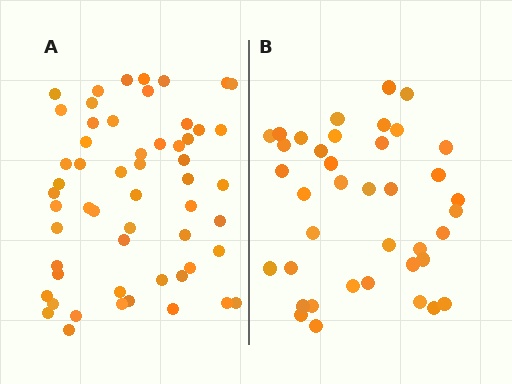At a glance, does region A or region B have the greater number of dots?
Region A (the left region) has more dots.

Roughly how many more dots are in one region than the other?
Region A has approximately 15 more dots than region B.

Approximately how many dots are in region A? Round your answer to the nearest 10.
About 60 dots. (The exact count is 56, which rounds to 60.)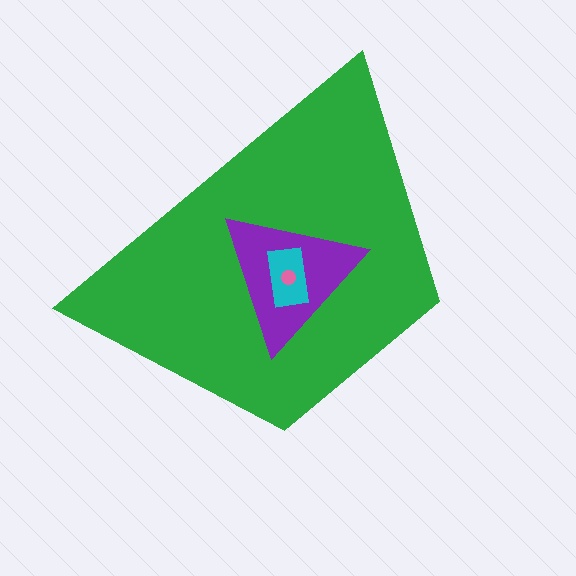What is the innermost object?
The pink circle.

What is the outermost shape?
The green trapezoid.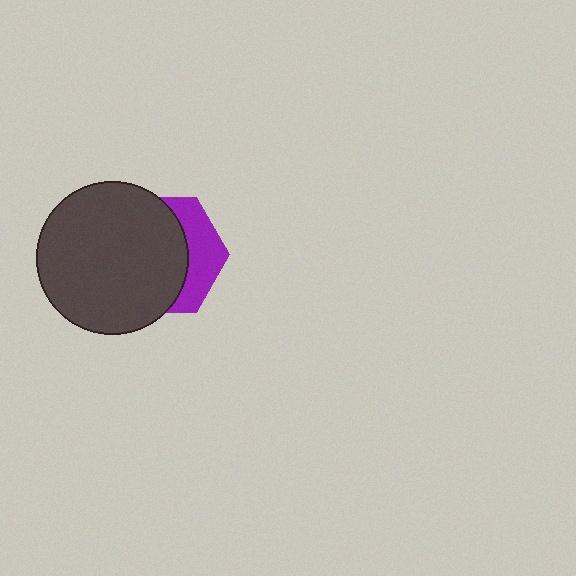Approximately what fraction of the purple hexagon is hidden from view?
Roughly 68% of the purple hexagon is hidden behind the dark gray circle.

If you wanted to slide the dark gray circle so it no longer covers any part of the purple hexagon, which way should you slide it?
Slide it left — that is the most direct way to separate the two shapes.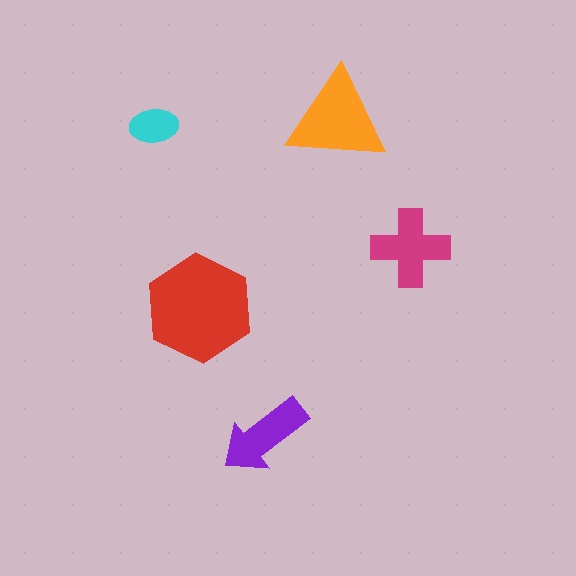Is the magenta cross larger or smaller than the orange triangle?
Smaller.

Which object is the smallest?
The cyan ellipse.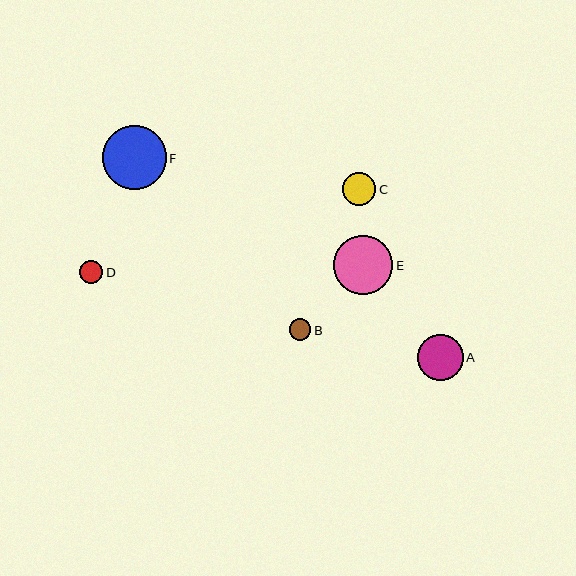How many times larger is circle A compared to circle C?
Circle A is approximately 1.4 times the size of circle C.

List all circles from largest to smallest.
From largest to smallest: F, E, A, C, D, B.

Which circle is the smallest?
Circle B is the smallest with a size of approximately 22 pixels.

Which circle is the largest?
Circle F is the largest with a size of approximately 63 pixels.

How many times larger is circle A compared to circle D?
Circle A is approximately 1.9 times the size of circle D.